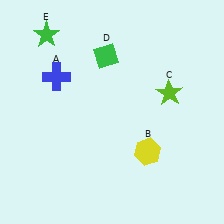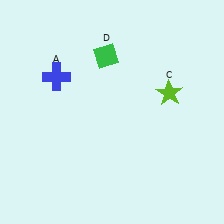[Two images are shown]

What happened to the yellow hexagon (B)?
The yellow hexagon (B) was removed in Image 2. It was in the bottom-right area of Image 1.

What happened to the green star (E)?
The green star (E) was removed in Image 2. It was in the top-left area of Image 1.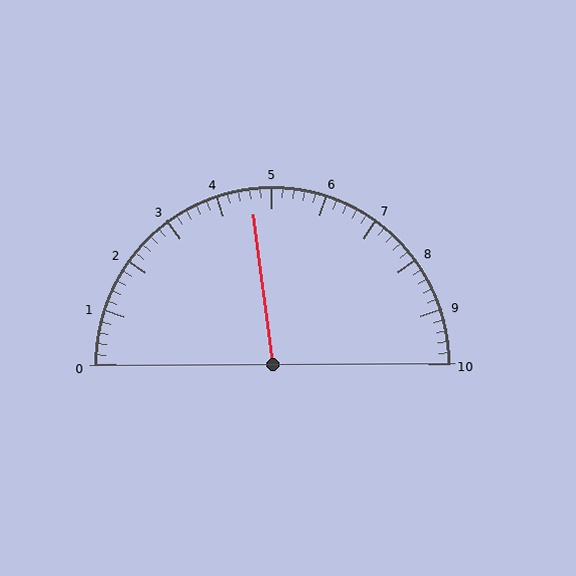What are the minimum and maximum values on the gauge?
The gauge ranges from 0 to 10.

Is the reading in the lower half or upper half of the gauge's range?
The reading is in the lower half of the range (0 to 10).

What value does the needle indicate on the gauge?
The needle indicates approximately 4.6.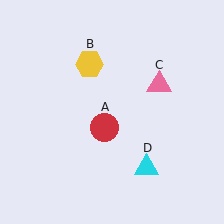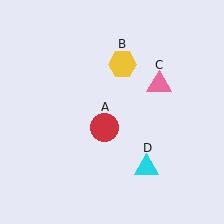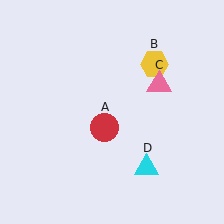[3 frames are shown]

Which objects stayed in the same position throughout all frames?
Red circle (object A) and pink triangle (object C) and cyan triangle (object D) remained stationary.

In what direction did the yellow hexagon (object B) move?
The yellow hexagon (object B) moved right.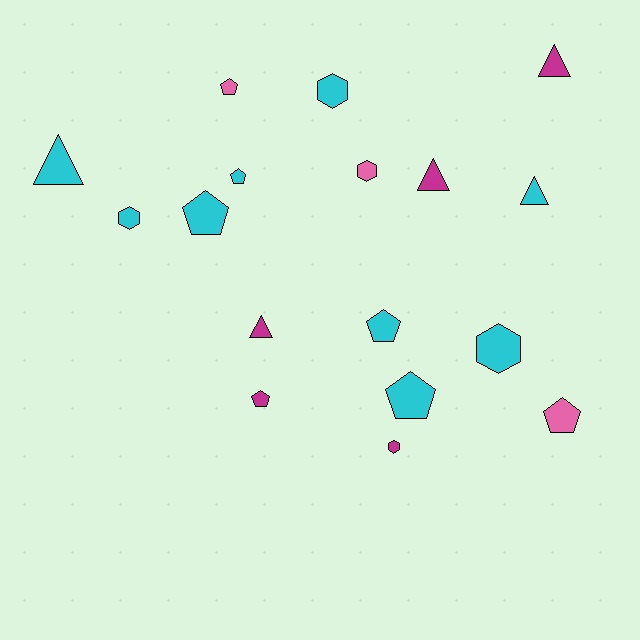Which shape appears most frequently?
Pentagon, with 7 objects.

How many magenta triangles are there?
There are 3 magenta triangles.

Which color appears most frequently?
Cyan, with 9 objects.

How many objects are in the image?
There are 17 objects.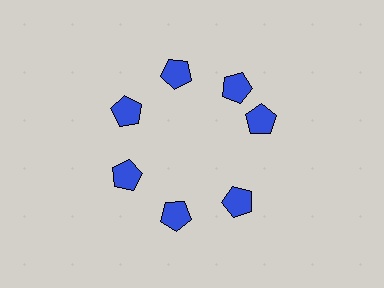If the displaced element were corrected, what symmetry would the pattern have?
It would have 7-fold rotational symmetry — the pattern would map onto itself every 51 degrees.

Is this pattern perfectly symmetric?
No. The 7 blue pentagons are arranged in a ring, but one element near the 3 o'clock position is rotated out of alignment along the ring, breaking the 7-fold rotational symmetry.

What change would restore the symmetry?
The symmetry would be restored by rotating it back into even spacing with its neighbors so that all 7 pentagons sit at equal angles and equal distance from the center.